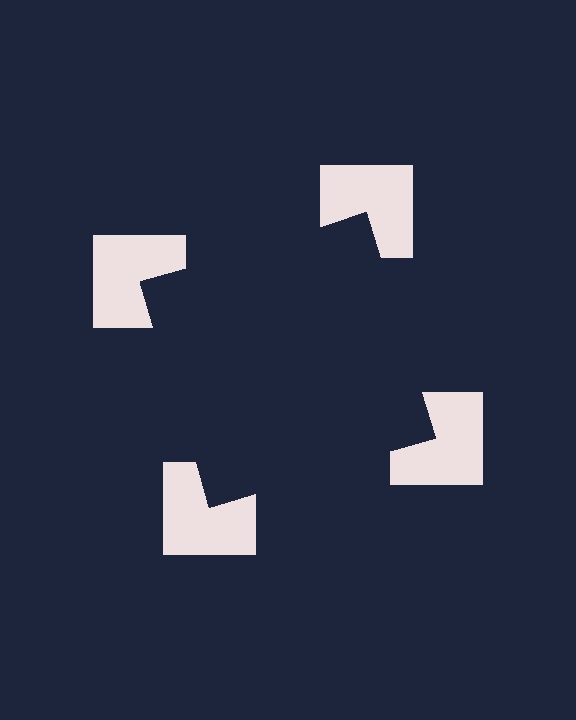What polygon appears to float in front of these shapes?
An illusory square — its edges are inferred from the aligned wedge cuts in the notched squares, not physically drawn.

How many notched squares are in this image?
There are 4 — one at each vertex of the illusory square.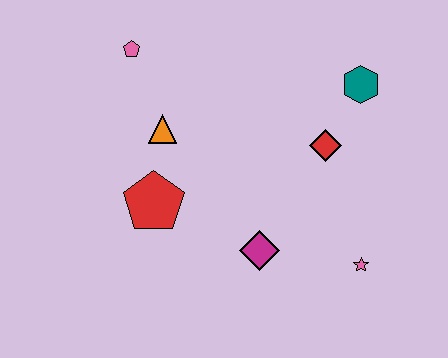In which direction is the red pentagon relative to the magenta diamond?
The red pentagon is to the left of the magenta diamond.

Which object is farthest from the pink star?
The pink pentagon is farthest from the pink star.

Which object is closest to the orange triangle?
The red pentagon is closest to the orange triangle.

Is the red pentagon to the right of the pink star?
No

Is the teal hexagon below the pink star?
No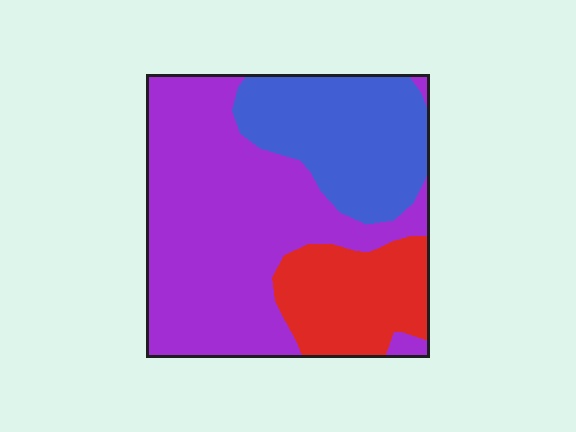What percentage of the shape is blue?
Blue covers 26% of the shape.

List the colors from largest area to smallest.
From largest to smallest: purple, blue, red.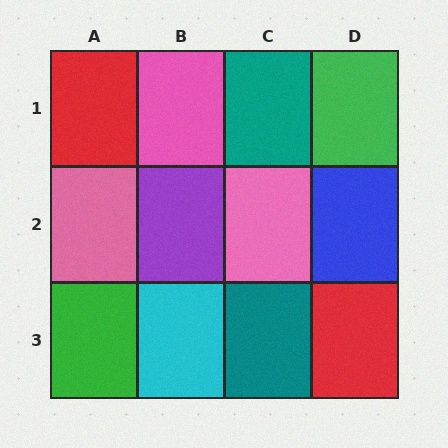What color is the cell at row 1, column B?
Pink.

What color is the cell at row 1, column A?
Red.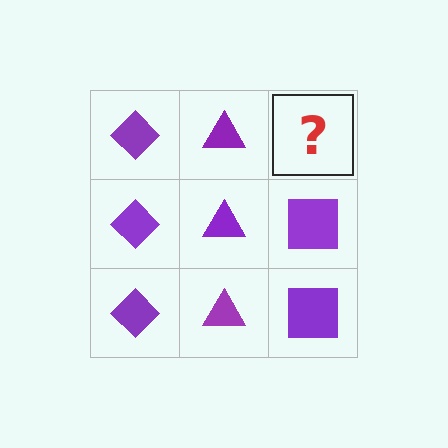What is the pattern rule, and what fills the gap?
The rule is that each column has a consistent shape. The gap should be filled with a purple square.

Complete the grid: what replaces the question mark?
The question mark should be replaced with a purple square.